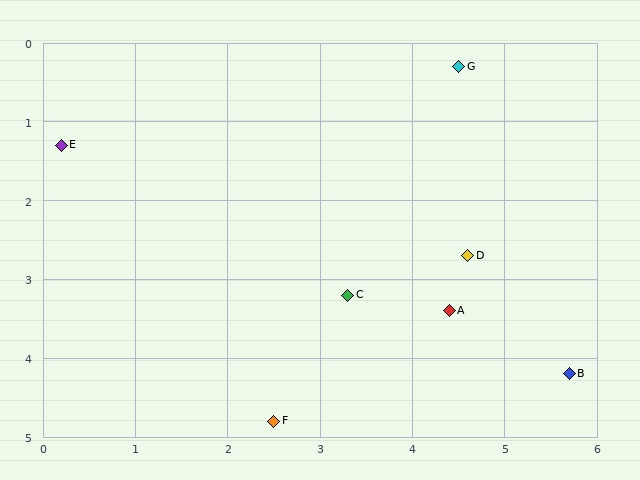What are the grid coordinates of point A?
Point A is at approximately (4.4, 3.4).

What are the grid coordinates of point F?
Point F is at approximately (2.5, 4.8).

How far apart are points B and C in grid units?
Points B and C are about 2.6 grid units apart.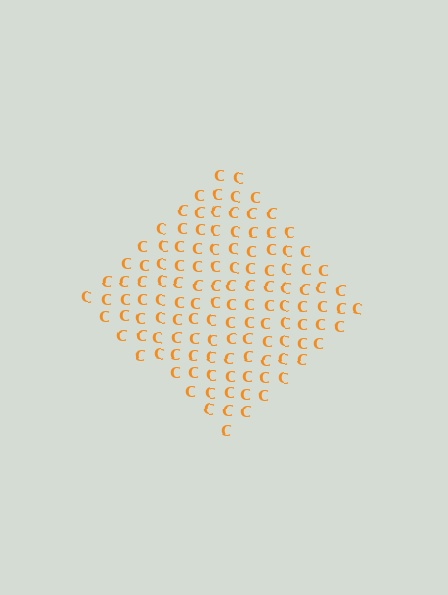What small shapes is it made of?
It is made of small letter C's.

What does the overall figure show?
The overall figure shows a diamond.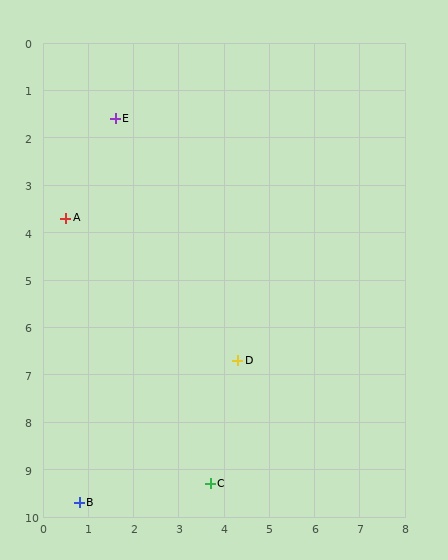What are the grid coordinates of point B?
Point B is at approximately (0.8, 9.7).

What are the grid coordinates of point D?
Point D is at approximately (4.3, 6.7).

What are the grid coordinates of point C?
Point C is at approximately (3.7, 9.3).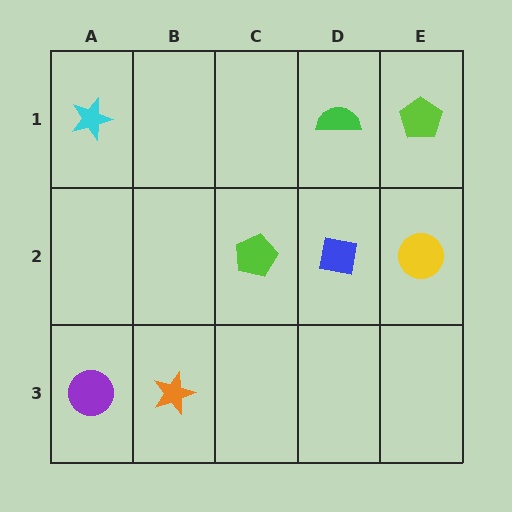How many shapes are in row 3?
2 shapes.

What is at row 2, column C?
A lime pentagon.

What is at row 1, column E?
A lime pentagon.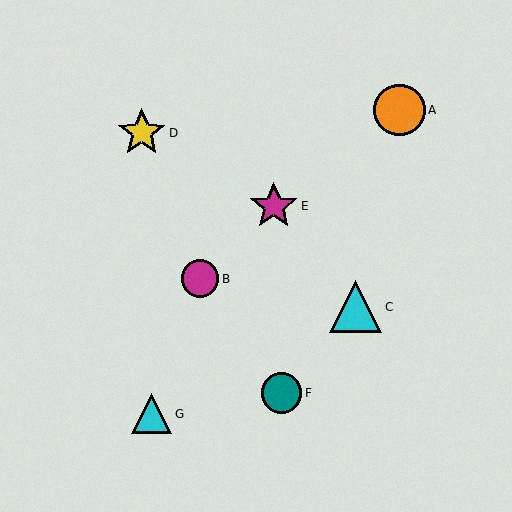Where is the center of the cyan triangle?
The center of the cyan triangle is at (152, 414).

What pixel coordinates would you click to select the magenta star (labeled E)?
Click at (274, 206) to select the magenta star E.